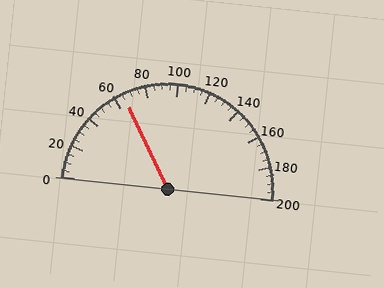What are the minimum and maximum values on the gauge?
The gauge ranges from 0 to 200.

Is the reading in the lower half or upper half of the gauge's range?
The reading is in the lower half of the range (0 to 200).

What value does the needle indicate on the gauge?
The needle indicates approximately 65.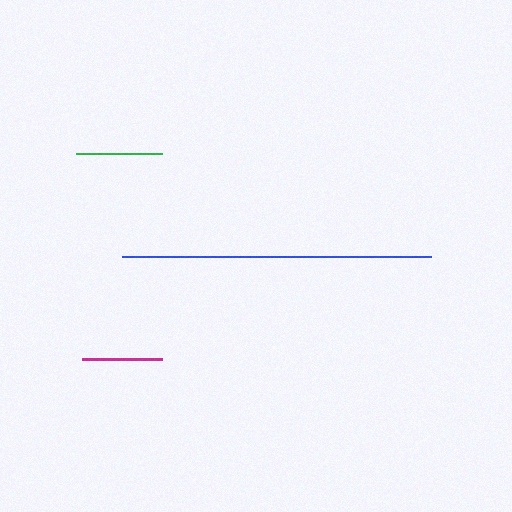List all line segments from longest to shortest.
From longest to shortest: blue, green, magenta.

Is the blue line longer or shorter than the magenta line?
The blue line is longer than the magenta line.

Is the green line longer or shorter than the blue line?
The blue line is longer than the green line.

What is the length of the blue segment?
The blue segment is approximately 309 pixels long.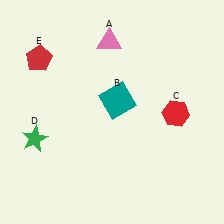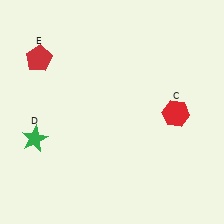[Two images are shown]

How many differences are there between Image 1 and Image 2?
There are 2 differences between the two images.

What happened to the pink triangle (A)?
The pink triangle (A) was removed in Image 2. It was in the top-left area of Image 1.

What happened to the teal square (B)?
The teal square (B) was removed in Image 2. It was in the top-right area of Image 1.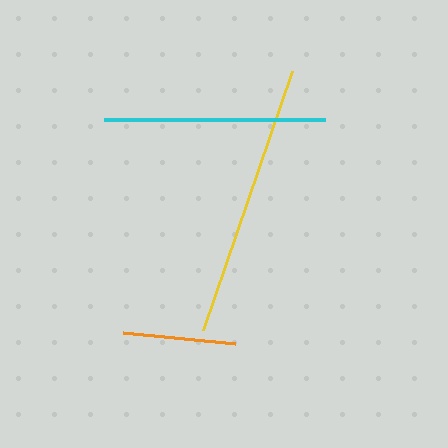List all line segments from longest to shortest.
From longest to shortest: yellow, cyan, orange.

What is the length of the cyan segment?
The cyan segment is approximately 221 pixels long.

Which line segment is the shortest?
The orange line is the shortest at approximately 113 pixels.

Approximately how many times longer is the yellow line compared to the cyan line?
The yellow line is approximately 1.2 times the length of the cyan line.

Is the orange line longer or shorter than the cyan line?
The cyan line is longer than the orange line.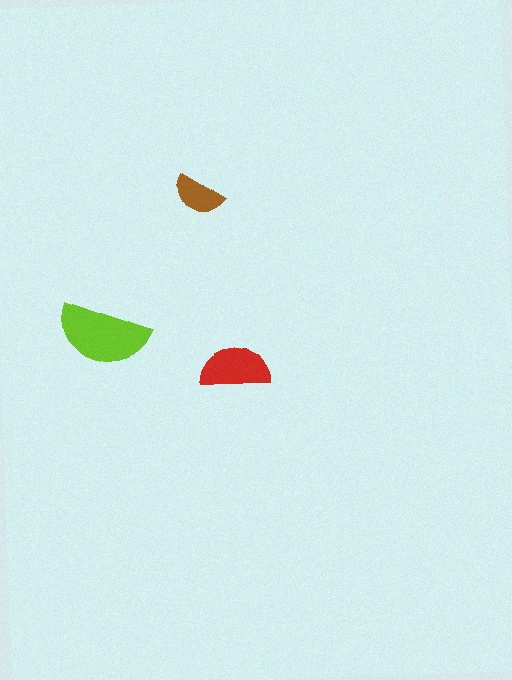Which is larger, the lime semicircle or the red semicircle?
The lime one.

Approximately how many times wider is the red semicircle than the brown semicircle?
About 1.5 times wider.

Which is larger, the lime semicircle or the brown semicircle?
The lime one.